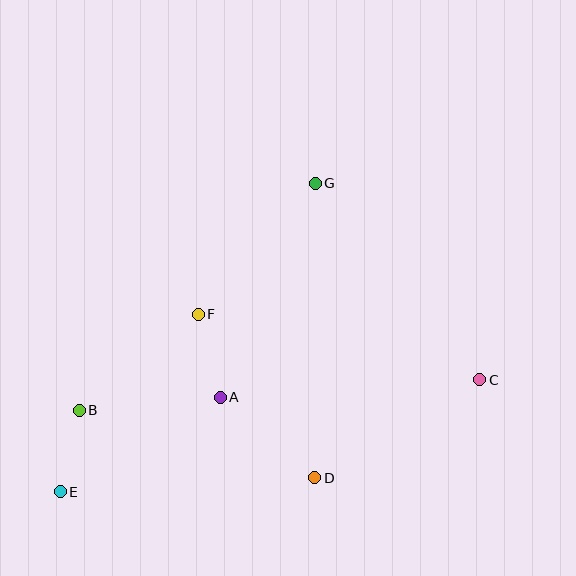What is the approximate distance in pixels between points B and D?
The distance between B and D is approximately 245 pixels.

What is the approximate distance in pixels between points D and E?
The distance between D and E is approximately 255 pixels.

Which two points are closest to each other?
Points B and E are closest to each other.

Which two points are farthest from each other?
Points C and E are farthest from each other.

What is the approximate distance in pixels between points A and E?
The distance between A and E is approximately 186 pixels.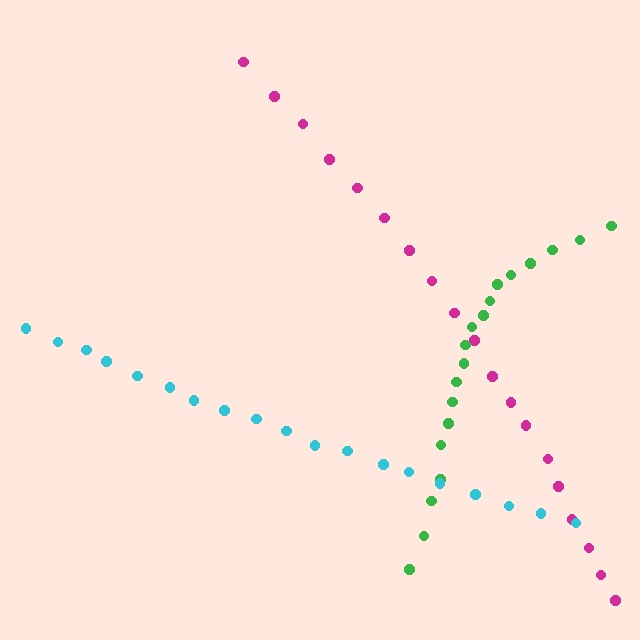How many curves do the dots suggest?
There are 3 distinct paths.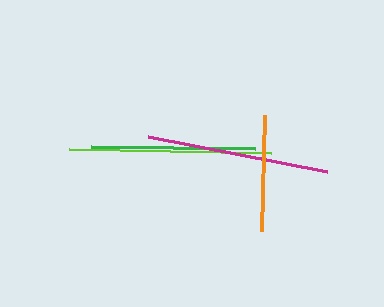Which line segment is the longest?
The lime line is the longest at approximately 202 pixels.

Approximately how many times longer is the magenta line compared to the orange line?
The magenta line is approximately 1.6 times the length of the orange line.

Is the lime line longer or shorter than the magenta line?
The lime line is longer than the magenta line.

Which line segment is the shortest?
The orange line is the shortest at approximately 116 pixels.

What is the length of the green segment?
The green segment is approximately 164 pixels long.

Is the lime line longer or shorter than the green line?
The lime line is longer than the green line.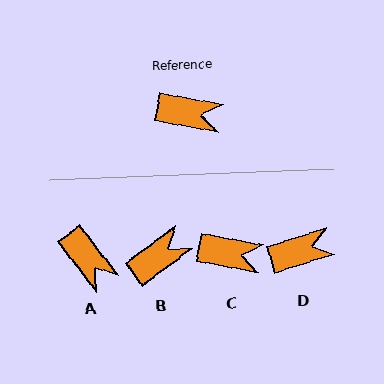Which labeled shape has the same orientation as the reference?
C.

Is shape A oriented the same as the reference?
No, it is off by about 43 degrees.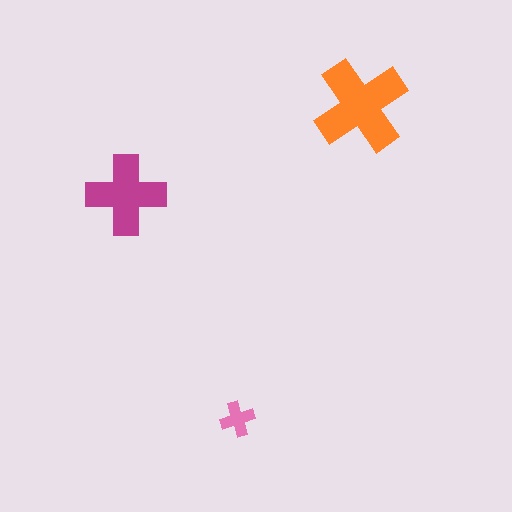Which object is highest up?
The orange cross is topmost.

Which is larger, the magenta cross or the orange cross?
The orange one.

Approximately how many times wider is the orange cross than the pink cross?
About 2.5 times wider.